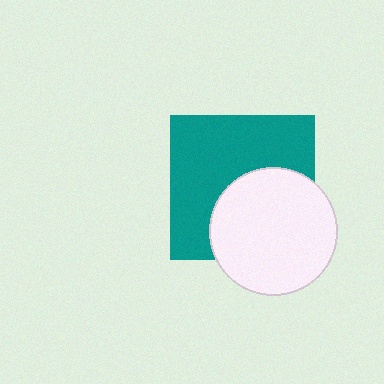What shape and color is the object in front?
The object in front is a white circle.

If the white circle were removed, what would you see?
You would see the complete teal square.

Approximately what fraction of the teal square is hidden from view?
Roughly 41% of the teal square is hidden behind the white circle.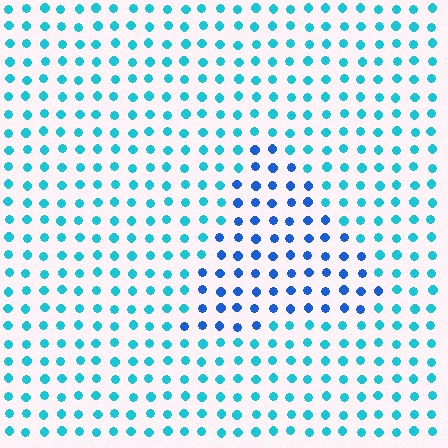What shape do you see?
I see a triangle.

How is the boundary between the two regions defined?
The boundary is defined purely by a slight shift in hue (about 34 degrees). Spacing, size, and orientation are identical on both sides.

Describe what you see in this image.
The image is filled with small cyan elements in a uniform arrangement. A triangle-shaped region is visible where the elements are tinted to a slightly different hue, forming a subtle color boundary.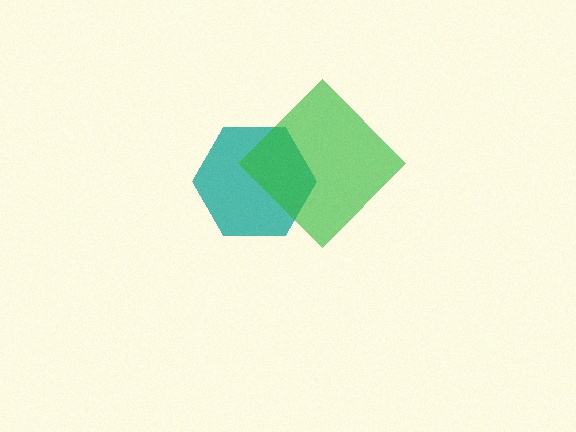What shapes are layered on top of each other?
The layered shapes are: a teal hexagon, a green diamond.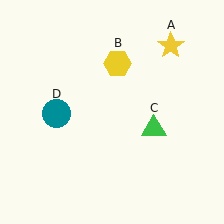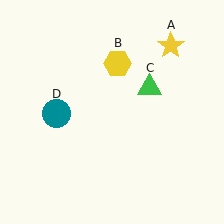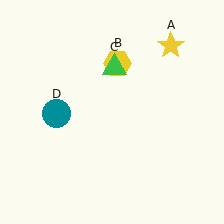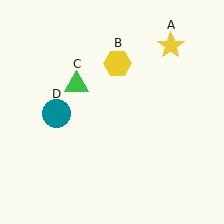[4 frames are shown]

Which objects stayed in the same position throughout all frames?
Yellow star (object A) and yellow hexagon (object B) and teal circle (object D) remained stationary.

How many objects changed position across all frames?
1 object changed position: green triangle (object C).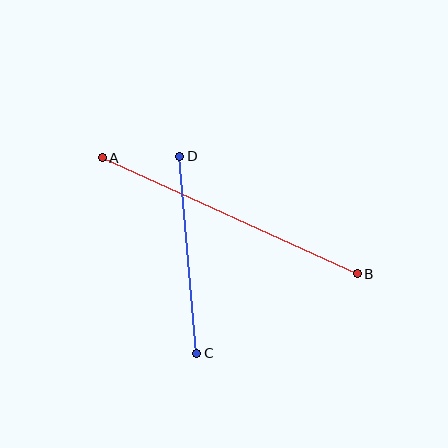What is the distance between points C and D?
The distance is approximately 198 pixels.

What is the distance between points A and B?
The distance is approximately 280 pixels.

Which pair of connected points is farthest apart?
Points A and B are farthest apart.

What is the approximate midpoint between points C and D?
The midpoint is at approximately (188, 255) pixels.